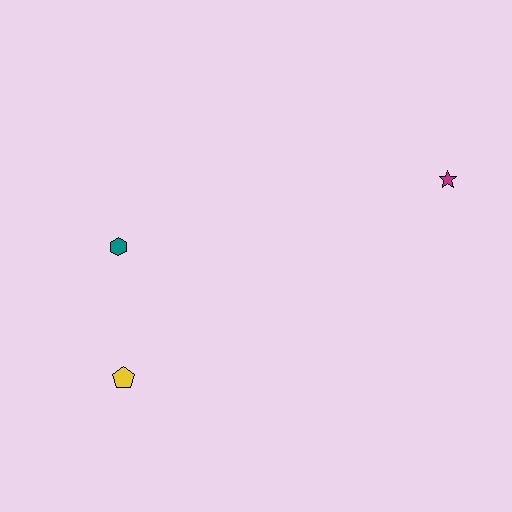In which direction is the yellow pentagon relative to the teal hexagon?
The yellow pentagon is below the teal hexagon.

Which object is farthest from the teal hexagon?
The magenta star is farthest from the teal hexagon.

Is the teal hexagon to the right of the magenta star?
No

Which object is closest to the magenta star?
The teal hexagon is closest to the magenta star.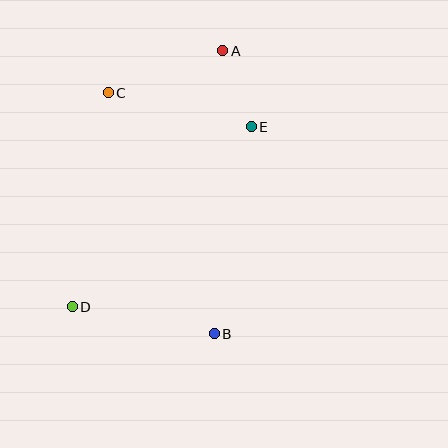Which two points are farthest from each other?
Points A and D are farthest from each other.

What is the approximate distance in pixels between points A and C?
The distance between A and C is approximately 122 pixels.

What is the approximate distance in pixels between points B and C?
The distance between B and C is approximately 263 pixels.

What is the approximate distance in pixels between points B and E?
The distance between B and E is approximately 210 pixels.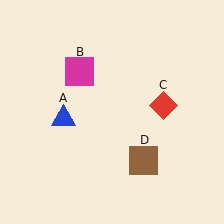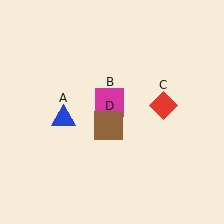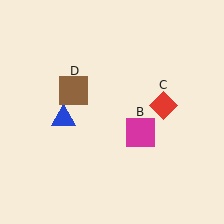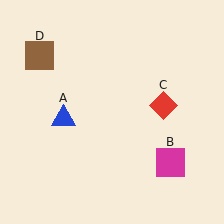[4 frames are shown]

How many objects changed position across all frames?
2 objects changed position: magenta square (object B), brown square (object D).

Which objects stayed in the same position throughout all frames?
Blue triangle (object A) and red diamond (object C) remained stationary.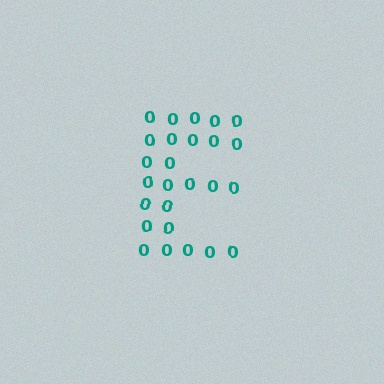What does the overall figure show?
The overall figure shows the letter E.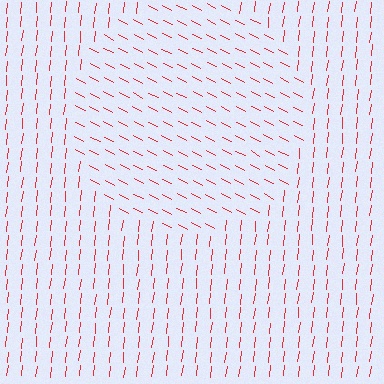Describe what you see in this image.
The image is filled with small red line segments. A circle region in the image has lines oriented differently from the surrounding lines, creating a visible texture boundary.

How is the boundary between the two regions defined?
The boundary is defined purely by a change in line orientation (approximately 69 degrees difference). All lines are the same color and thickness.